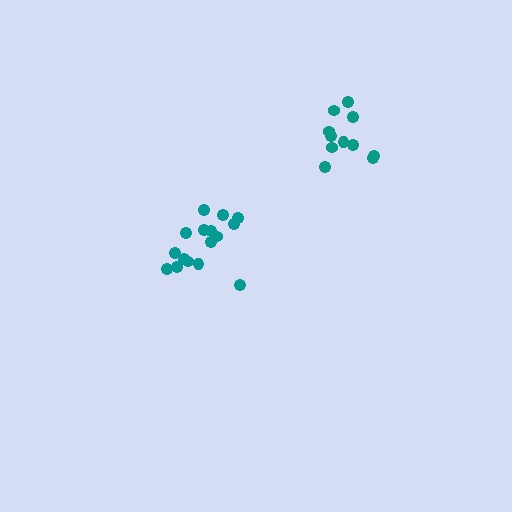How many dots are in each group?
Group 1: 16 dots, Group 2: 11 dots (27 total).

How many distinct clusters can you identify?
There are 2 distinct clusters.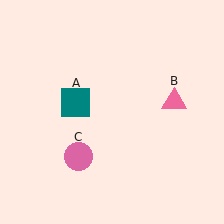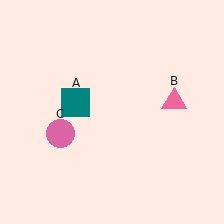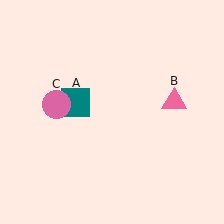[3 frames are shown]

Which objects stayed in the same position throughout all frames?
Teal square (object A) and pink triangle (object B) remained stationary.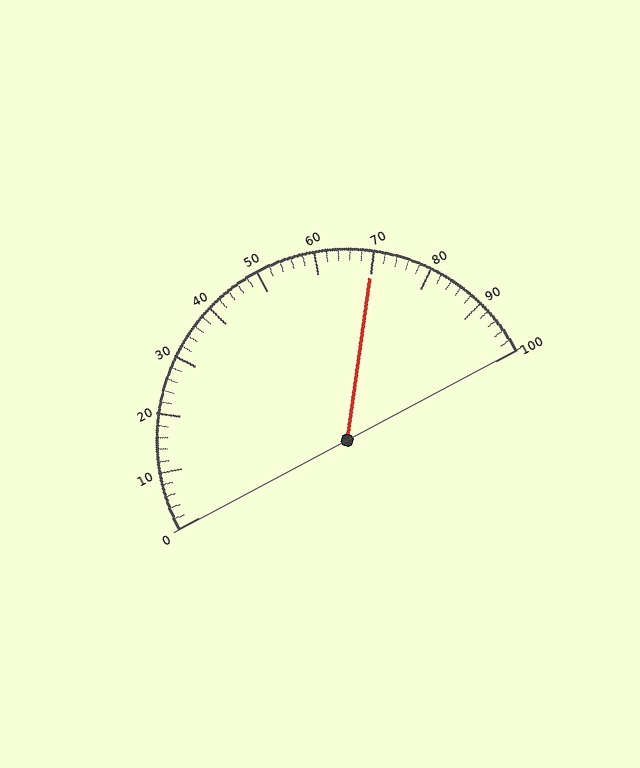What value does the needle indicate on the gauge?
The needle indicates approximately 70.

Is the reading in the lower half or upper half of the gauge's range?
The reading is in the upper half of the range (0 to 100).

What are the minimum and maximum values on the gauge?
The gauge ranges from 0 to 100.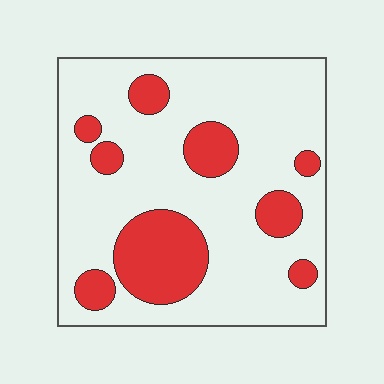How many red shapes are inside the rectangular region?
9.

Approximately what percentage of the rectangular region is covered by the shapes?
Approximately 25%.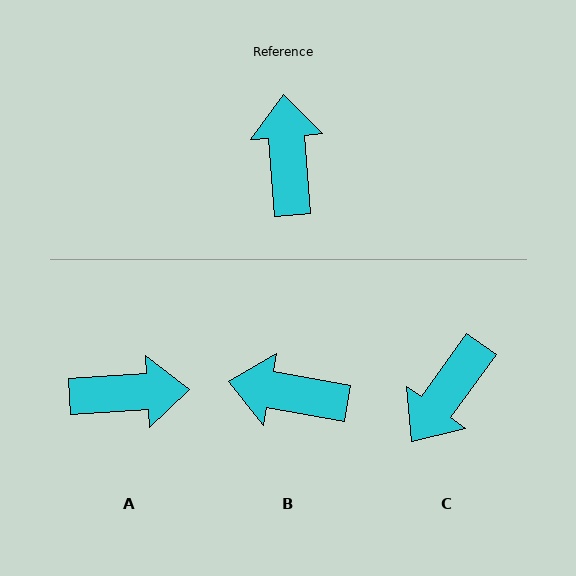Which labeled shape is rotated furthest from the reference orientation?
C, about 140 degrees away.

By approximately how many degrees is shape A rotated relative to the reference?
Approximately 91 degrees clockwise.